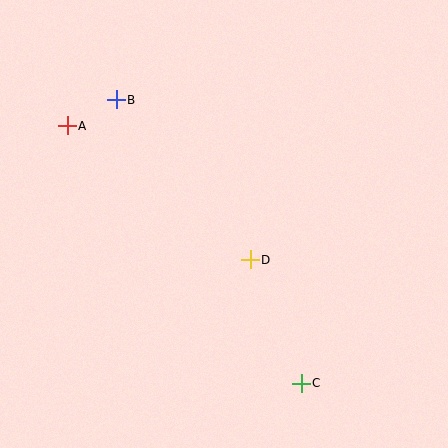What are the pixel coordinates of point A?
Point A is at (67, 126).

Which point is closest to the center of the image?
Point D at (250, 260) is closest to the center.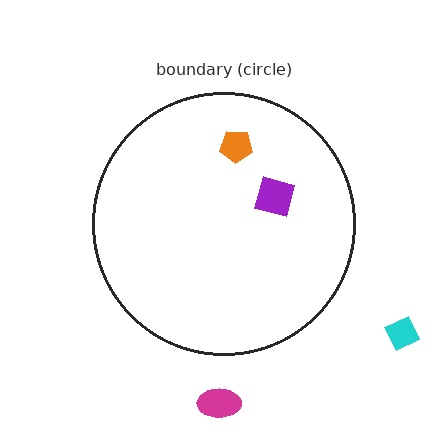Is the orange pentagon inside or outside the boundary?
Inside.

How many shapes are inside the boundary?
2 inside, 2 outside.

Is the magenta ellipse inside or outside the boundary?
Outside.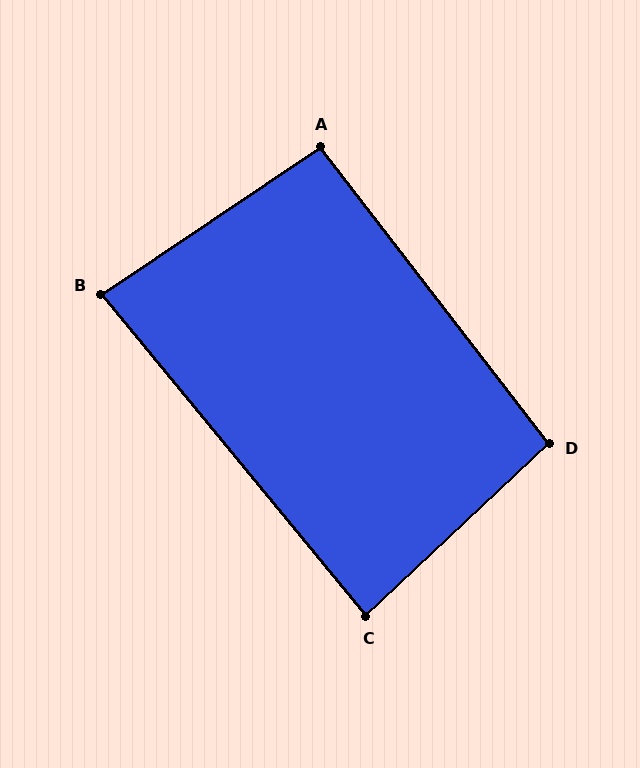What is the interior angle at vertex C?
Approximately 86 degrees (approximately right).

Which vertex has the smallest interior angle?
B, at approximately 84 degrees.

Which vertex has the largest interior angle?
D, at approximately 96 degrees.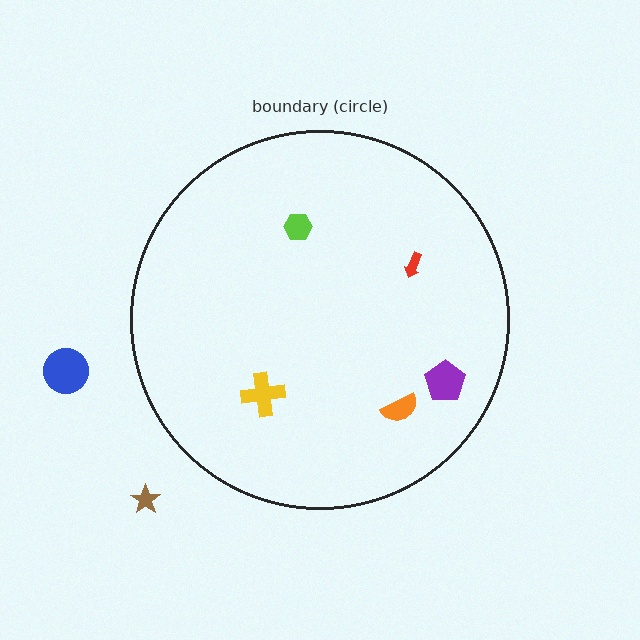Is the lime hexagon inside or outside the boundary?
Inside.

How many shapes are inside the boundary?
5 inside, 2 outside.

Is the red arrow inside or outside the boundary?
Inside.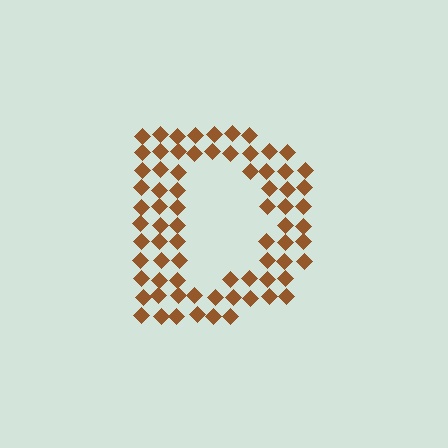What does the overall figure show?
The overall figure shows the letter D.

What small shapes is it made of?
It is made of small diamonds.